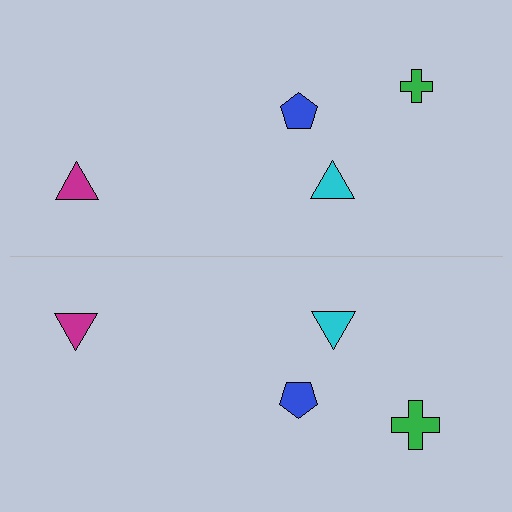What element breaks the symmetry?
The green cross on the bottom side has a different size than its mirror counterpart.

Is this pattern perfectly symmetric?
No, the pattern is not perfectly symmetric. The green cross on the bottom side has a different size than its mirror counterpart.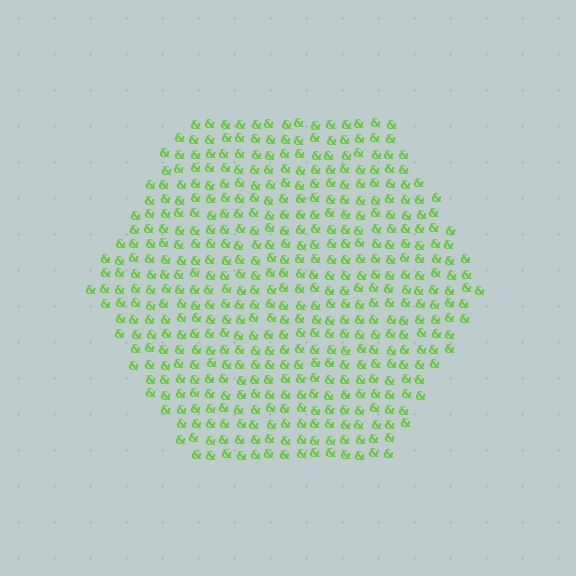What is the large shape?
The large shape is a hexagon.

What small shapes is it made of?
It is made of small ampersands.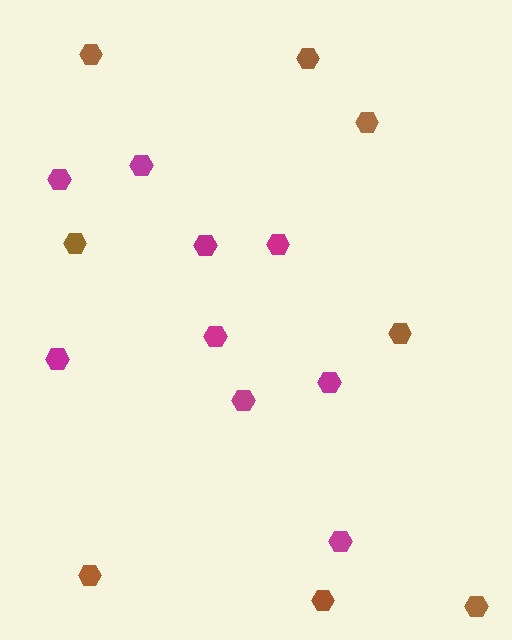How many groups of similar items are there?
There are 2 groups: one group of brown hexagons (8) and one group of magenta hexagons (9).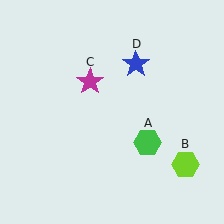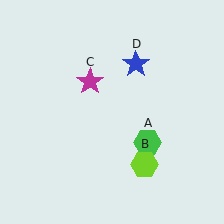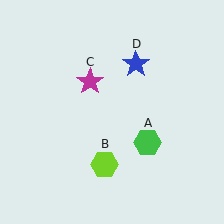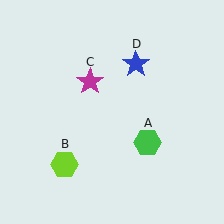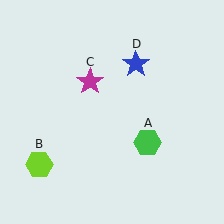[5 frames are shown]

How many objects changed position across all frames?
1 object changed position: lime hexagon (object B).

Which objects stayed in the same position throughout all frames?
Green hexagon (object A) and magenta star (object C) and blue star (object D) remained stationary.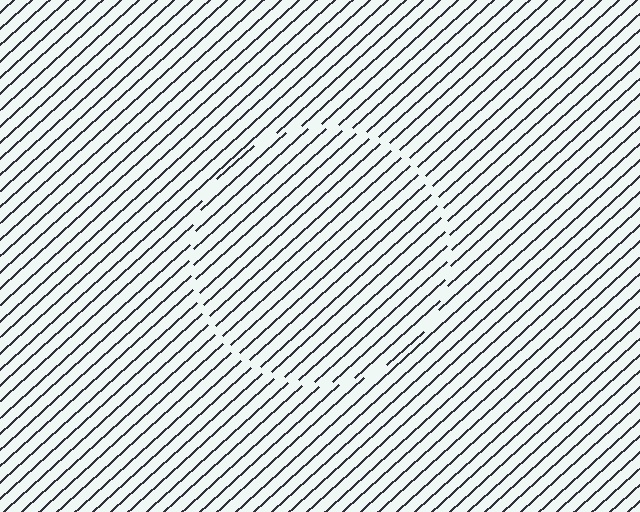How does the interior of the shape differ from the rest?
The interior of the shape contains the same grating, shifted by half a period — the contour is defined by the phase discontinuity where line-ends from the inner and outer gratings abut.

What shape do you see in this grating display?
An illusory circle. The interior of the shape contains the same grating, shifted by half a period — the contour is defined by the phase discontinuity where line-ends from the inner and outer gratings abut.